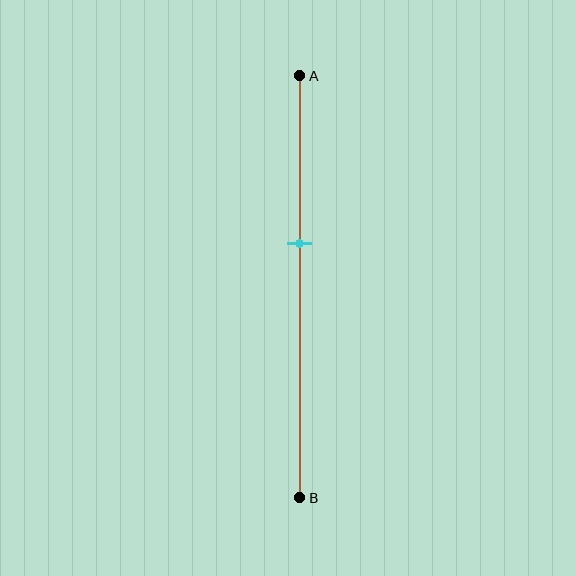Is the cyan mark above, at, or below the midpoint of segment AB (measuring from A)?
The cyan mark is above the midpoint of segment AB.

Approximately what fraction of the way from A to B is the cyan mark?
The cyan mark is approximately 40% of the way from A to B.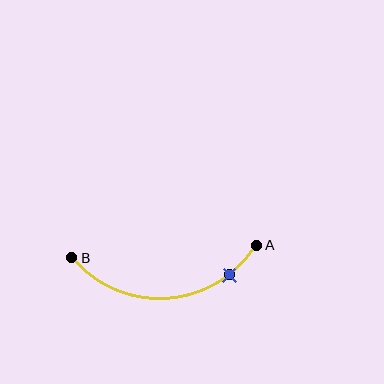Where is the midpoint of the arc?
The arc midpoint is the point on the curve farthest from the straight line joining A and B. It sits below that line.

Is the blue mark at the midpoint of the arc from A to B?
No. The blue mark lies on the arc but is closer to endpoint A. The arc midpoint would be at the point on the curve equidistant along the arc from both A and B.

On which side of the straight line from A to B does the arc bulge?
The arc bulges below the straight line connecting A and B.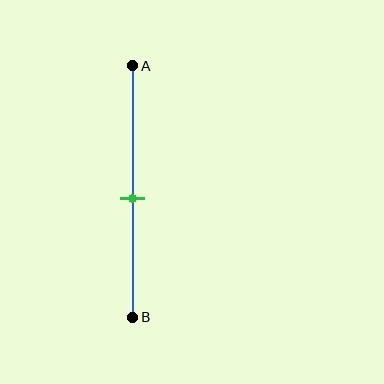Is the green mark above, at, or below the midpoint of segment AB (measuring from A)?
The green mark is approximately at the midpoint of segment AB.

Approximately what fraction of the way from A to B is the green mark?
The green mark is approximately 55% of the way from A to B.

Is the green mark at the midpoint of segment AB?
Yes, the mark is approximately at the midpoint.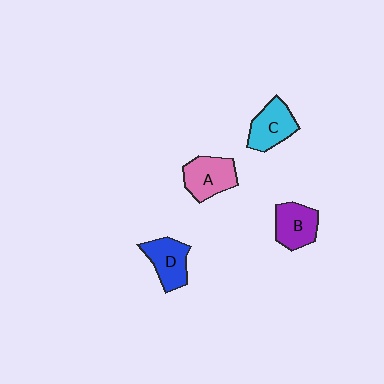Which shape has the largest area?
Shape A (pink).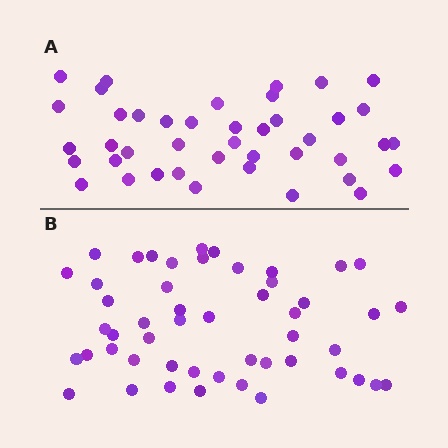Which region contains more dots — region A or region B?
Region B (the bottom region) has more dots.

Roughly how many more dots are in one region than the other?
Region B has roughly 8 or so more dots than region A.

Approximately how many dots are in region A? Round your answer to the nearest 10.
About 40 dots. (The exact count is 42, which rounds to 40.)